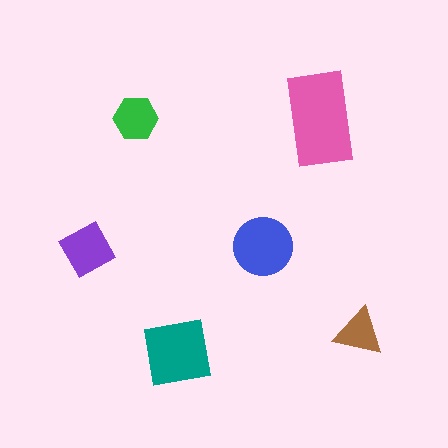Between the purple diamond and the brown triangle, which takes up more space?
The purple diamond.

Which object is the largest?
The pink rectangle.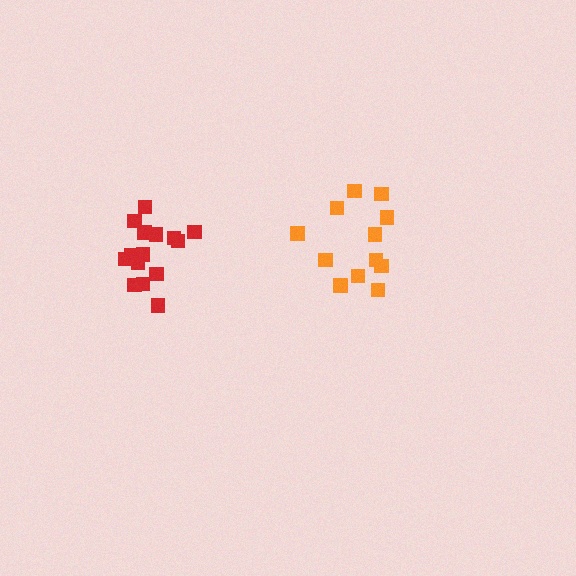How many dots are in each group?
Group 1: 12 dots, Group 2: 15 dots (27 total).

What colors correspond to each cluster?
The clusters are colored: orange, red.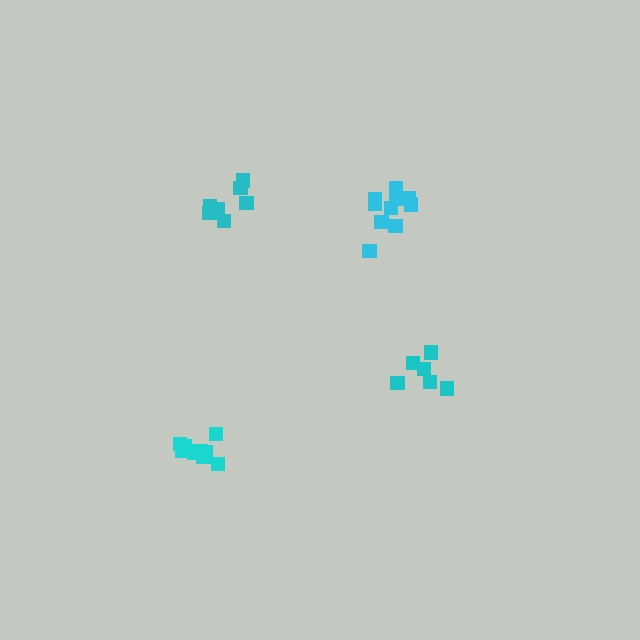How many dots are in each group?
Group 1: 6 dots, Group 2: 7 dots, Group 3: 11 dots, Group 4: 10 dots (34 total).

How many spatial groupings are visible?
There are 4 spatial groupings.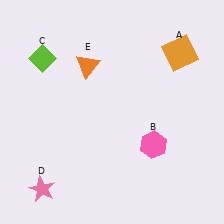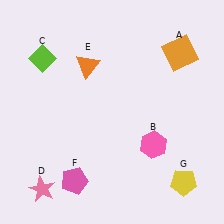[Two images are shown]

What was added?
A pink pentagon (F), a yellow pentagon (G) were added in Image 2.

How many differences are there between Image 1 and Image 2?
There are 2 differences between the two images.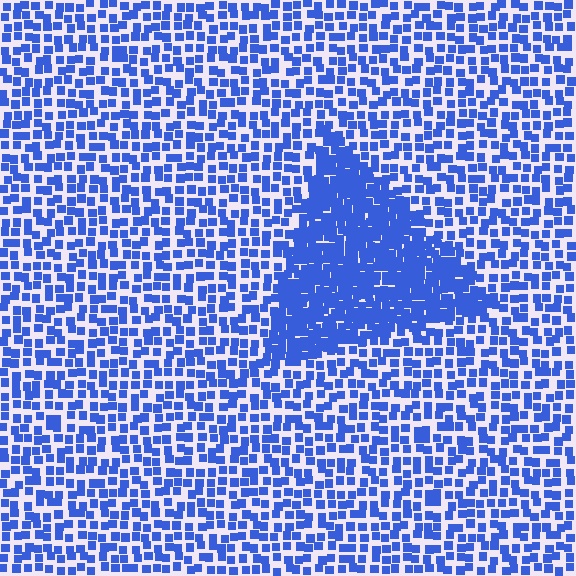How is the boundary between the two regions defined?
The boundary is defined by a change in element density (approximately 2.2x ratio). All elements are the same color, size, and shape.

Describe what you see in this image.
The image contains small blue elements arranged at two different densities. A triangle-shaped region is visible where the elements are more densely packed than the surrounding area.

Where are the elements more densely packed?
The elements are more densely packed inside the triangle boundary.